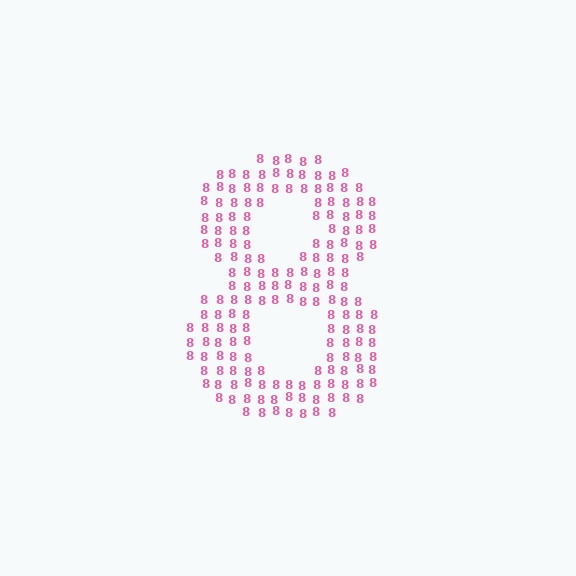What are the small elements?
The small elements are digit 8's.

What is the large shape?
The large shape is the digit 8.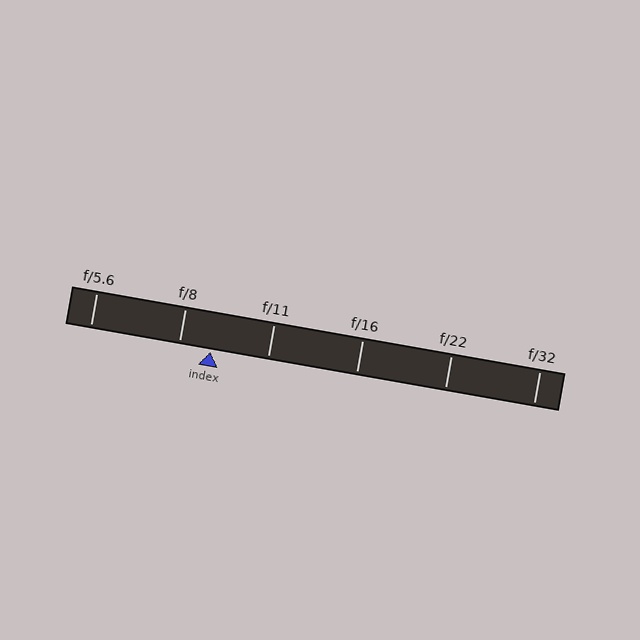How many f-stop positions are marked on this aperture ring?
There are 6 f-stop positions marked.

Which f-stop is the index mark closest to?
The index mark is closest to f/8.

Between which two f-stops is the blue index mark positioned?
The index mark is between f/8 and f/11.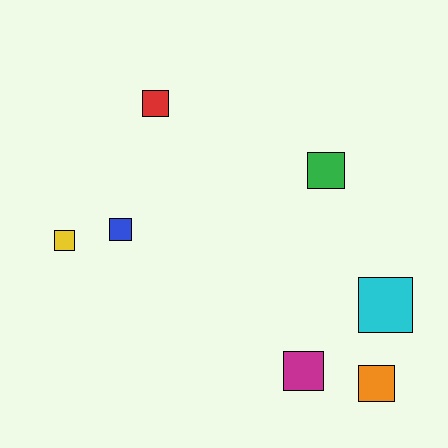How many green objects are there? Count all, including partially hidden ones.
There is 1 green object.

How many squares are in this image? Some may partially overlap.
There are 7 squares.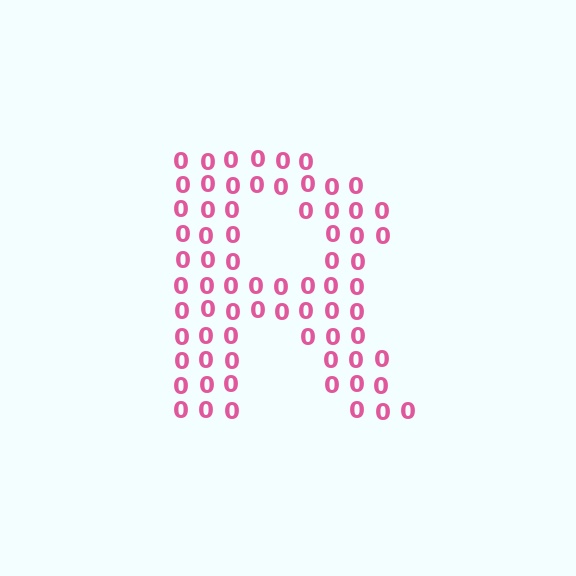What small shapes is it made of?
It is made of small digit 0's.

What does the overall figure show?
The overall figure shows the letter R.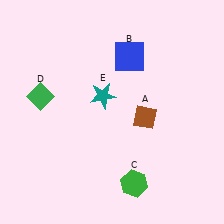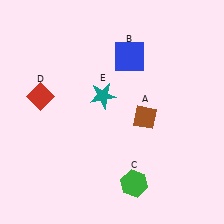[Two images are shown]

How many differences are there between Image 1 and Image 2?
There is 1 difference between the two images.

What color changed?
The diamond (D) changed from green in Image 1 to red in Image 2.